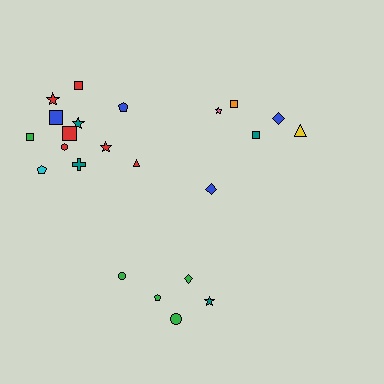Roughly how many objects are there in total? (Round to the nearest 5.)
Roughly 25 objects in total.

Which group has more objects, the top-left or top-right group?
The top-left group.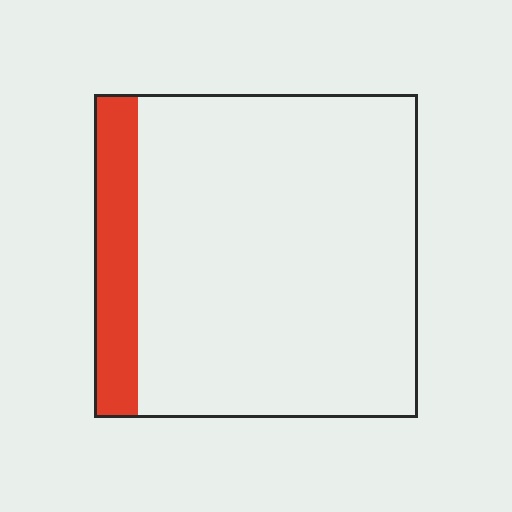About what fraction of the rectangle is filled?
About one eighth (1/8).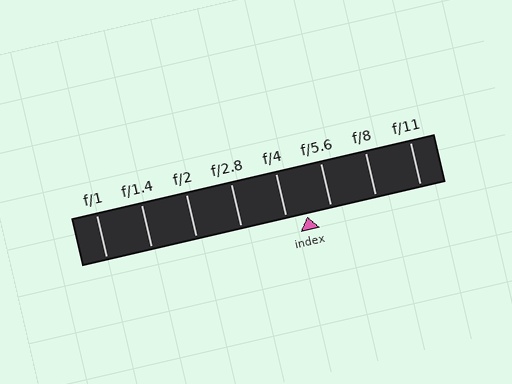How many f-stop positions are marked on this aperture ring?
There are 8 f-stop positions marked.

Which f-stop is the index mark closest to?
The index mark is closest to f/4.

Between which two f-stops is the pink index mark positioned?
The index mark is between f/4 and f/5.6.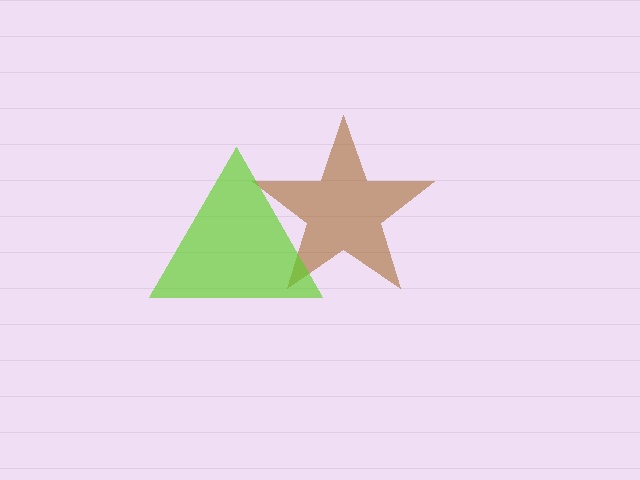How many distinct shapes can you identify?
There are 2 distinct shapes: a brown star, a lime triangle.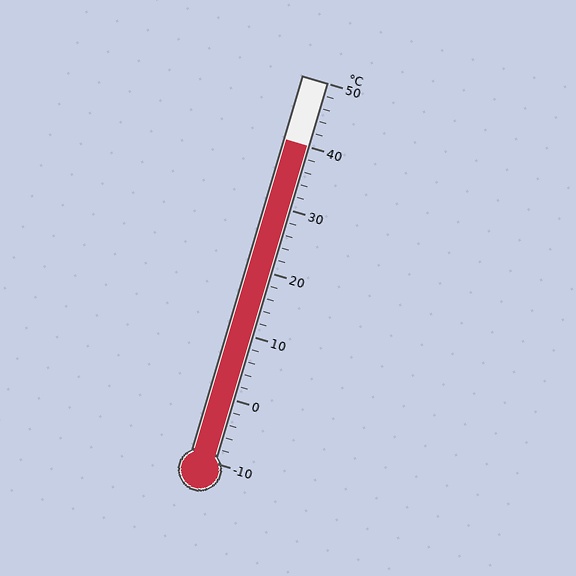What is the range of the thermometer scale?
The thermometer scale ranges from -10°C to 50°C.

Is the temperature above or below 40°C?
The temperature is at 40°C.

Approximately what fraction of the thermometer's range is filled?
The thermometer is filled to approximately 85% of its range.